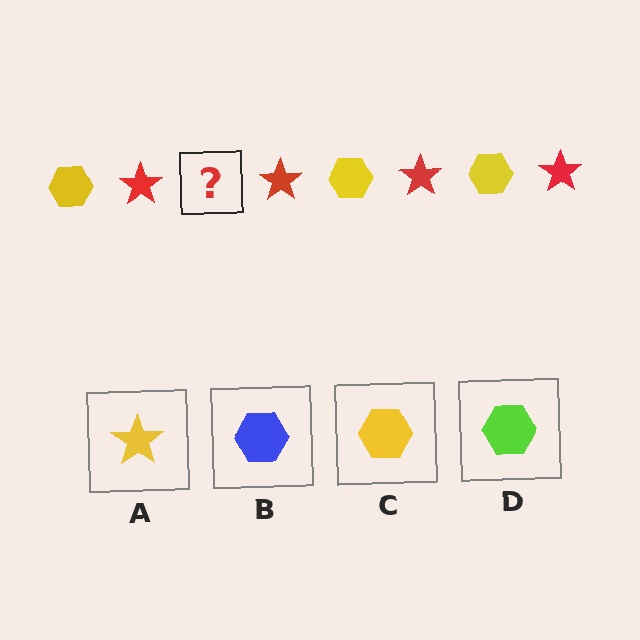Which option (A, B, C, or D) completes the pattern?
C.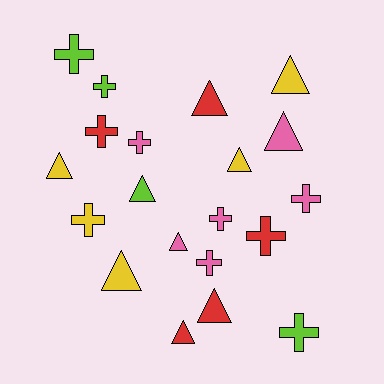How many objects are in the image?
There are 20 objects.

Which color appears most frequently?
Pink, with 6 objects.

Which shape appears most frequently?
Triangle, with 10 objects.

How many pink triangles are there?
There are 2 pink triangles.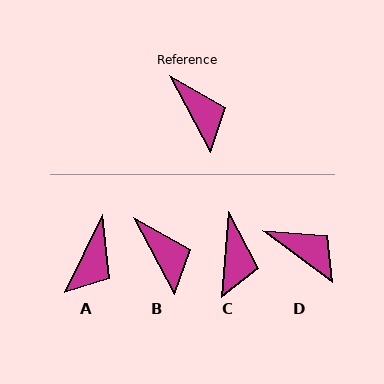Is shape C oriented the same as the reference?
No, it is off by about 33 degrees.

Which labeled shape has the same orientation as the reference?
B.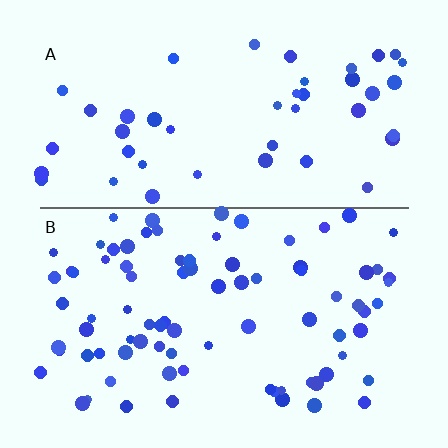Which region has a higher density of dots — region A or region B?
B (the bottom).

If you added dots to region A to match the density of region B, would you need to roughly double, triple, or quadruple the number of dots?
Approximately double.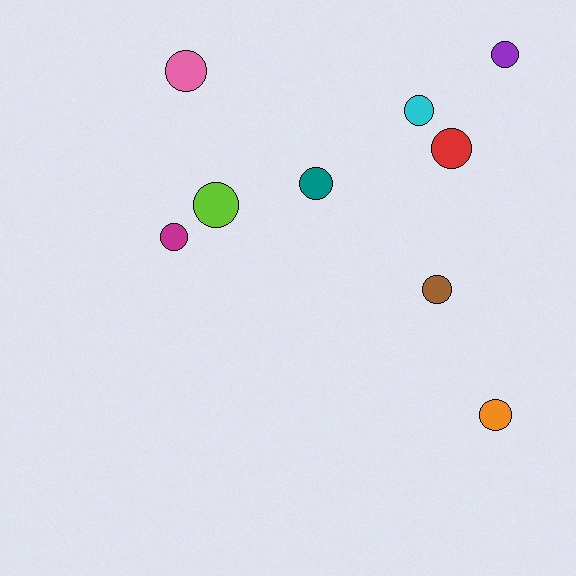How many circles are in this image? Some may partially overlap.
There are 9 circles.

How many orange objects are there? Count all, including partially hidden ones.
There is 1 orange object.